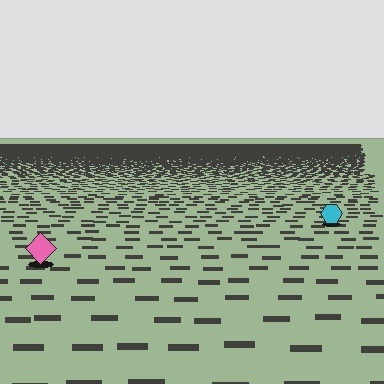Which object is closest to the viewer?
The pink diamond is closest. The texture marks near it are larger and more spread out.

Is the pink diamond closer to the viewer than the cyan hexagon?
Yes. The pink diamond is closer — you can tell from the texture gradient: the ground texture is coarser near it.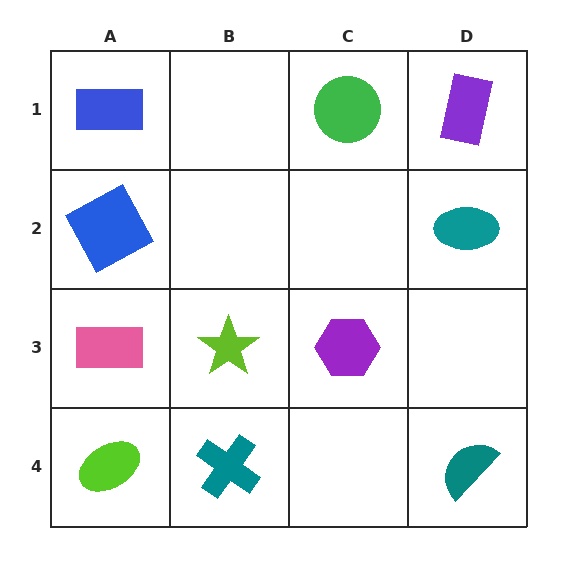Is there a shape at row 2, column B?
No, that cell is empty.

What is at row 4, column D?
A teal semicircle.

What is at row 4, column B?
A teal cross.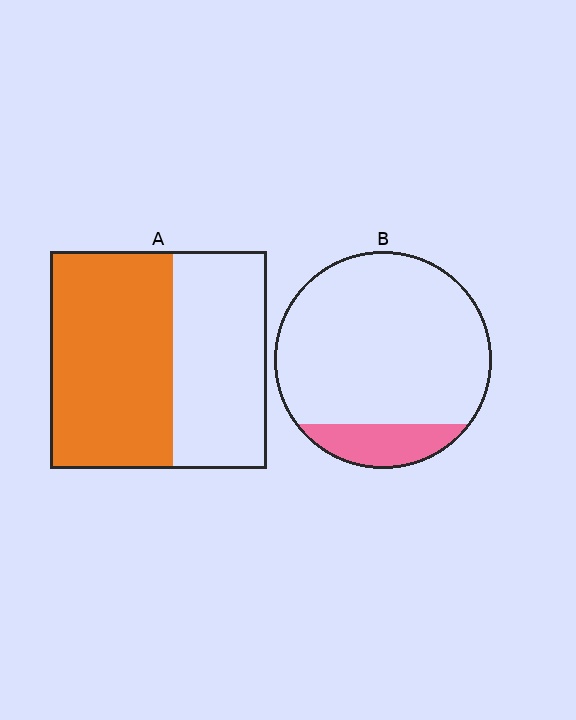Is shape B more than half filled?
No.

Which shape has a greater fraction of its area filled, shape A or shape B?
Shape A.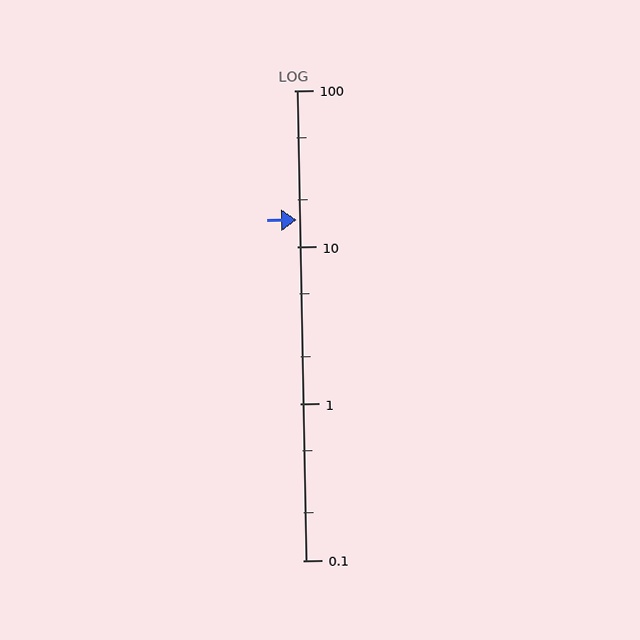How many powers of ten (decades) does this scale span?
The scale spans 3 decades, from 0.1 to 100.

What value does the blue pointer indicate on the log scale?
The pointer indicates approximately 15.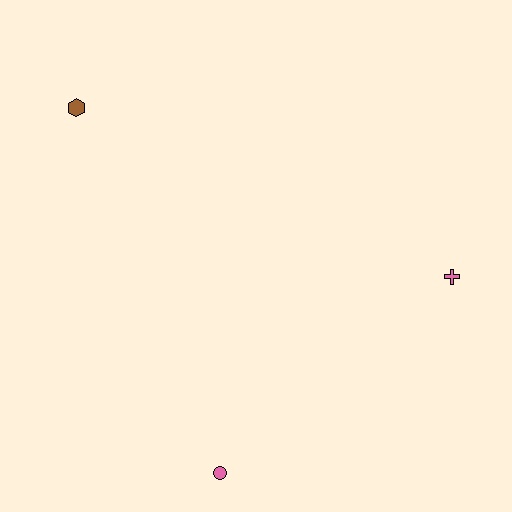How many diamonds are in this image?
There are no diamonds.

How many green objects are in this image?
There are no green objects.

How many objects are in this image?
There are 3 objects.